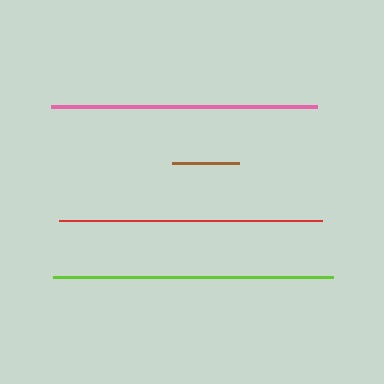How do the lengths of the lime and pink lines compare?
The lime and pink lines are approximately the same length.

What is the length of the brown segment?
The brown segment is approximately 67 pixels long.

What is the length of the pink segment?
The pink segment is approximately 266 pixels long.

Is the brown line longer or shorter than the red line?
The red line is longer than the brown line.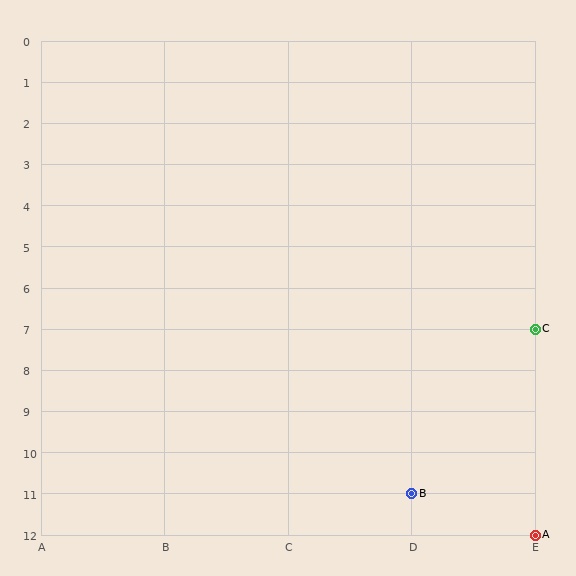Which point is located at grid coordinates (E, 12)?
Point A is at (E, 12).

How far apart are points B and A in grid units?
Points B and A are 1 column and 1 row apart (about 1.4 grid units diagonally).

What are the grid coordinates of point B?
Point B is at grid coordinates (D, 11).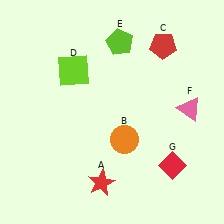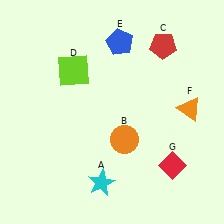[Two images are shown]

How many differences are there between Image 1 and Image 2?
There are 3 differences between the two images.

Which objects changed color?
A changed from red to cyan. E changed from lime to blue. F changed from pink to orange.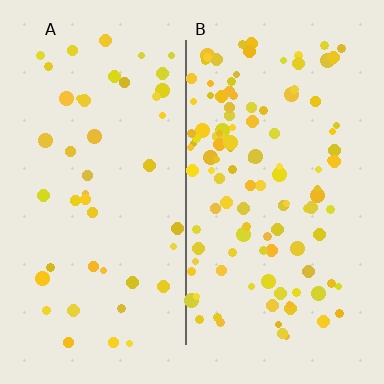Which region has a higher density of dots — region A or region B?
B (the right).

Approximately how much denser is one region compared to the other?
Approximately 2.5× — region B over region A.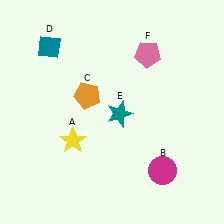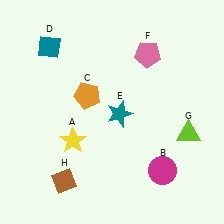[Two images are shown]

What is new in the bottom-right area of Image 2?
A lime triangle (G) was added in the bottom-right area of Image 2.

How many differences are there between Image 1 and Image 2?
There are 2 differences between the two images.